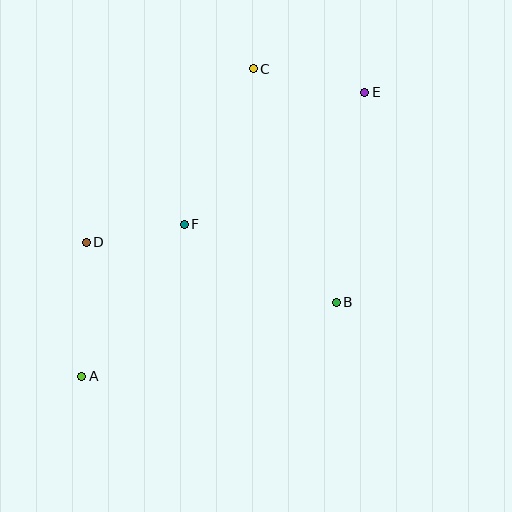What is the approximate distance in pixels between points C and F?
The distance between C and F is approximately 170 pixels.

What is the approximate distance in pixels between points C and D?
The distance between C and D is approximately 241 pixels.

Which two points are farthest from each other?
Points A and E are farthest from each other.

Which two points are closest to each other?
Points D and F are closest to each other.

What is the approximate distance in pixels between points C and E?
The distance between C and E is approximately 114 pixels.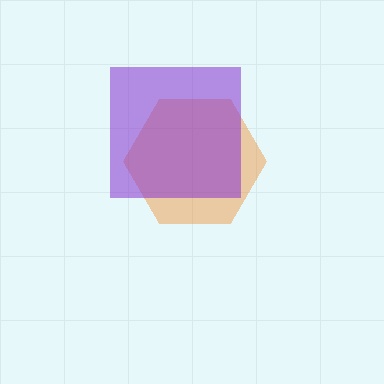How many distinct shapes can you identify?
There are 2 distinct shapes: an orange hexagon, a purple square.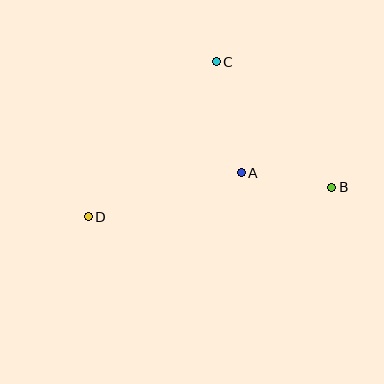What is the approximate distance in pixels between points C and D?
The distance between C and D is approximately 201 pixels.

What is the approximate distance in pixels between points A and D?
The distance between A and D is approximately 159 pixels.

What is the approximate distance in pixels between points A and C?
The distance between A and C is approximately 114 pixels.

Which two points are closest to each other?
Points A and B are closest to each other.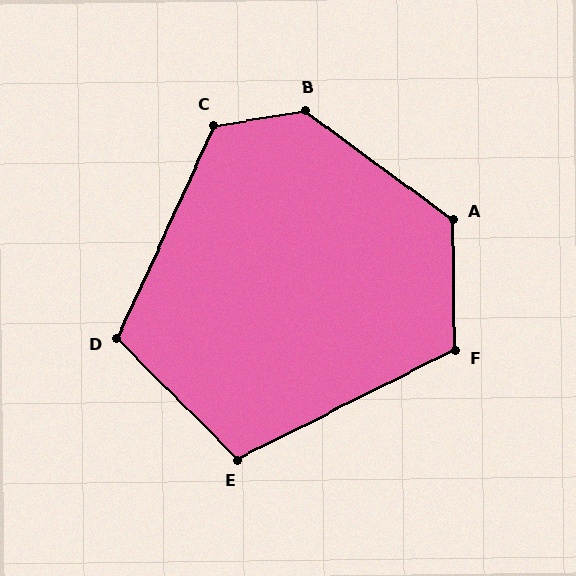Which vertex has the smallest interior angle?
E, at approximately 108 degrees.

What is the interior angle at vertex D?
Approximately 111 degrees (obtuse).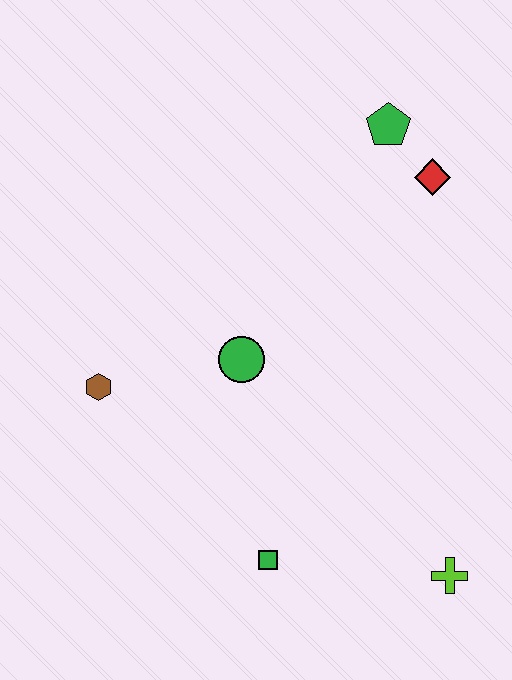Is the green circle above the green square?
Yes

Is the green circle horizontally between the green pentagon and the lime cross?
No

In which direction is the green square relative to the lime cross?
The green square is to the left of the lime cross.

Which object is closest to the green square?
The lime cross is closest to the green square.